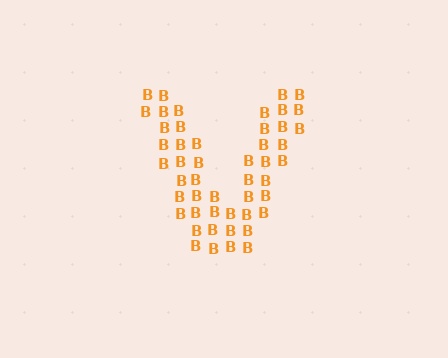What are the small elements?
The small elements are letter B's.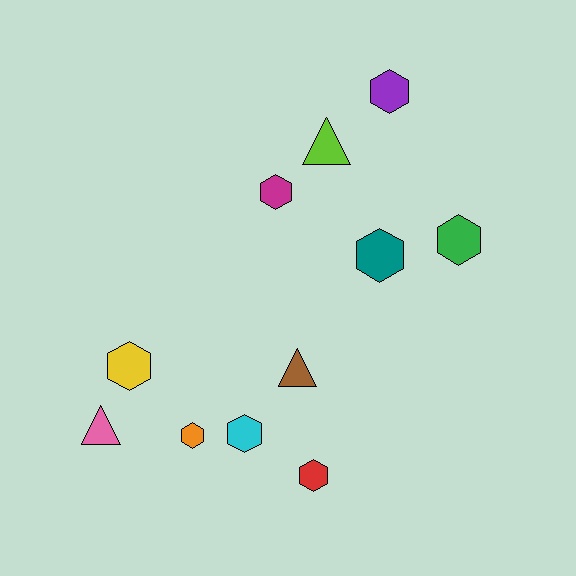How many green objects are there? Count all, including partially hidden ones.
There is 1 green object.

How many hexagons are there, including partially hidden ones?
There are 8 hexagons.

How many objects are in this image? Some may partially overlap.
There are 11 objects.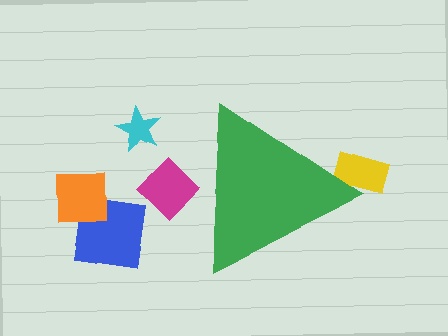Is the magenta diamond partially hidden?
Yes, the magenta diamond is partially hidden behind the green triangle.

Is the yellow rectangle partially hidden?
Yes, the yellow rectangle is partially hidden behind the green triangle.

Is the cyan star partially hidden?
No, the cyan star is fully visible.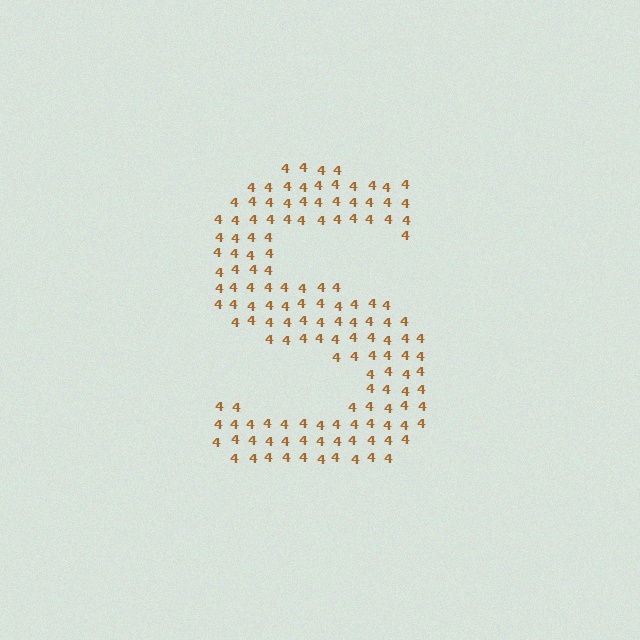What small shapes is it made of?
It is made of small digit 4's.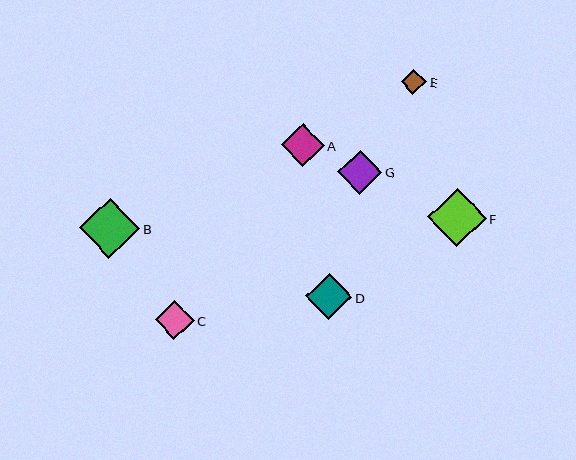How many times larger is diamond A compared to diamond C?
Diamond A is approximately 1.1 times the size of diamond C.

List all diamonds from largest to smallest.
From largest to smallest: B, F, D, G, A, C, E.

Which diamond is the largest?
Diamond B is the largest with a size of approximately 60 pixels.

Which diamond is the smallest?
Diamond E is the smallest with a size of approximately 25 pixels.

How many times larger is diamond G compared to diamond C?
Diamond G is approximately 1.1 times the size of diamond C.